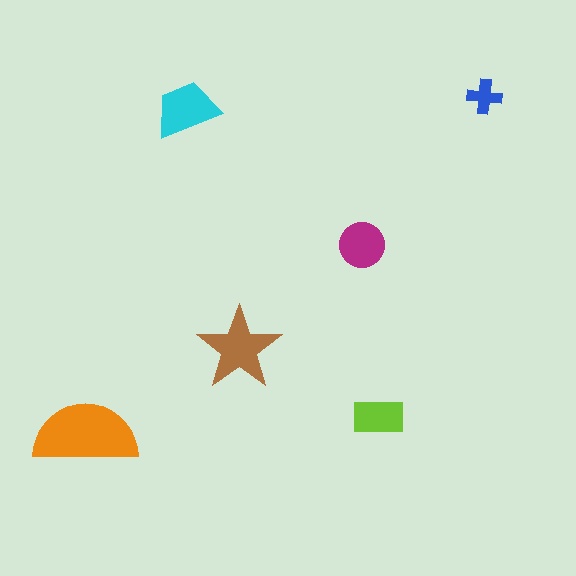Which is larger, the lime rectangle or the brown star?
The brown star.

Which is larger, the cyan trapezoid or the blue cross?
The cyan trapezoid.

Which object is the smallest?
The blue cross.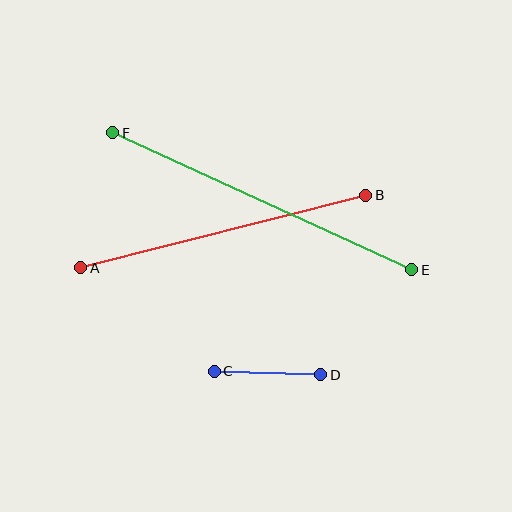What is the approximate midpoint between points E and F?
The midpoint is at approximately (262, 201) pixels.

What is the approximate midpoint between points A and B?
The midpoint is at approximately (223, 231) pixels.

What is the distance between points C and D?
The distance is approximately 106 pixels.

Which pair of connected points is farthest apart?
Points E and F are farthest apart.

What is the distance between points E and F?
The distance is approximately 329 pixels.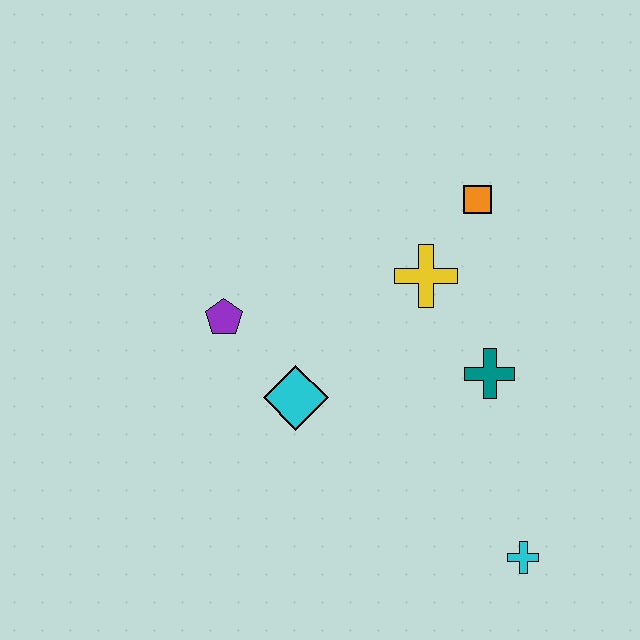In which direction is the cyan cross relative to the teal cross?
The cyan cross is below the teal cross.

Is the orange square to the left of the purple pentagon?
No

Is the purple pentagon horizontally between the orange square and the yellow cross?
No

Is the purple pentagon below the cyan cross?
No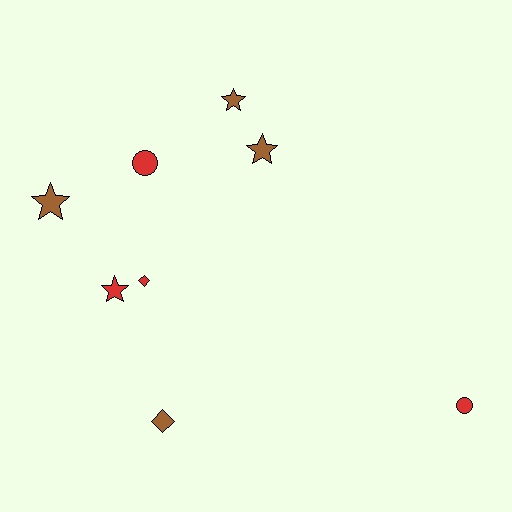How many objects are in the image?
There are 8 objects.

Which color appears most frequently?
Brown, with 4 objects.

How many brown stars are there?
There are 3 brown stars.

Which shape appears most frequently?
Star, with 4 objects.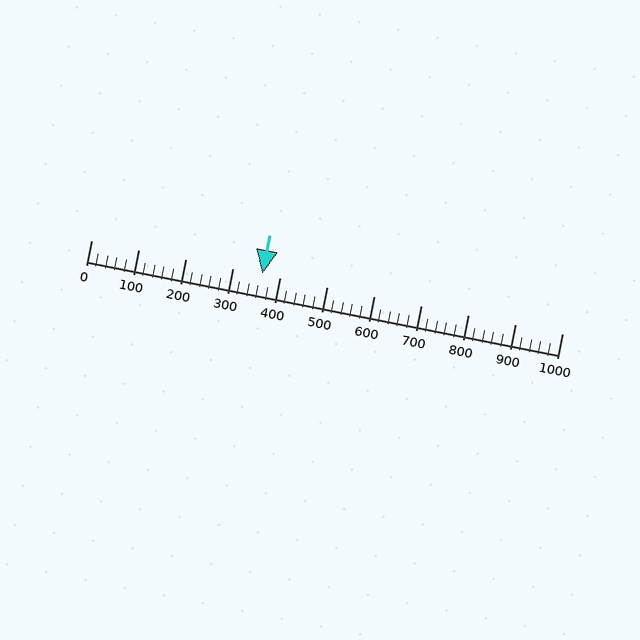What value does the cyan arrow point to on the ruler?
The cyan arrow points to approximately 363.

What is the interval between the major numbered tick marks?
The major tick marks are spaced 100 units apart.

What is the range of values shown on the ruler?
The ruler shows values from 0 to 1000.